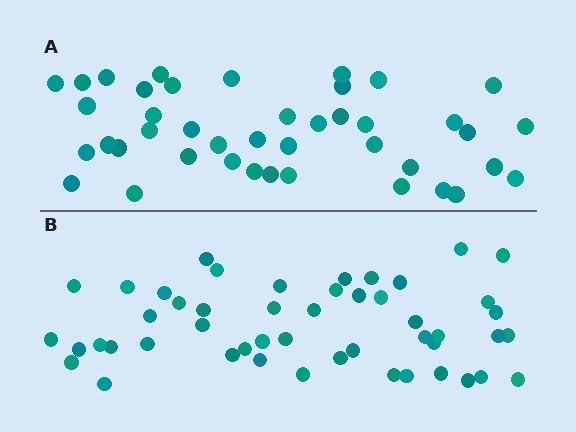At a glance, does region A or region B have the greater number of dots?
Region B (the bottom region) has more dots.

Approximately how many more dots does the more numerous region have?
Region B has roughly 8 or so more dots than region A.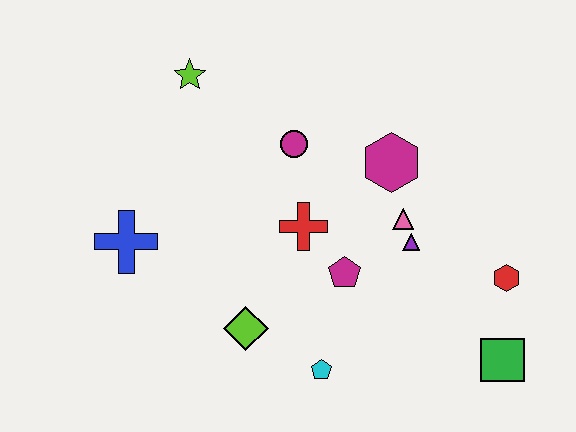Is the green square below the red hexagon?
Yes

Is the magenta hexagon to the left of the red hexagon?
Yes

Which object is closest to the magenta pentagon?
The red cross is closest to the magenta pentagon.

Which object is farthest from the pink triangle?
The blue cross is farthest from the pink triangle.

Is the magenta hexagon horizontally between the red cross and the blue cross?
No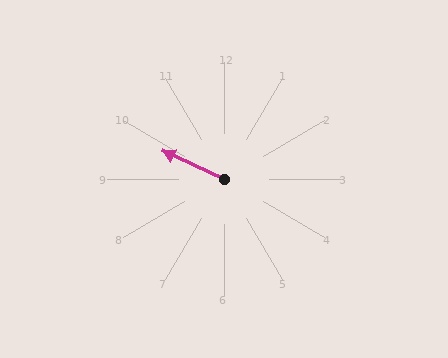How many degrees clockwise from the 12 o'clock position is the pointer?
Approximately 294 degrees.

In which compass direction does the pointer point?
Northwest.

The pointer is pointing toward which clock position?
Roughly 10 o'clock.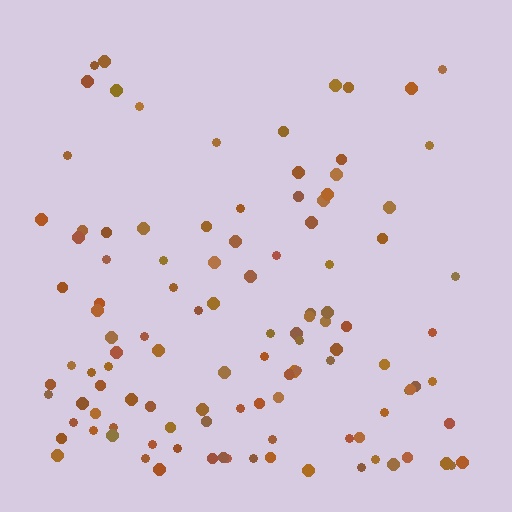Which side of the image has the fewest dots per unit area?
The top.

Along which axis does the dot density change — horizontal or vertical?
Vertical.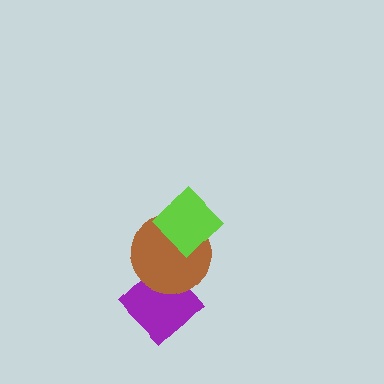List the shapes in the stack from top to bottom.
From top to bottom: the lime diamond, the brown circle, the purple diamond.